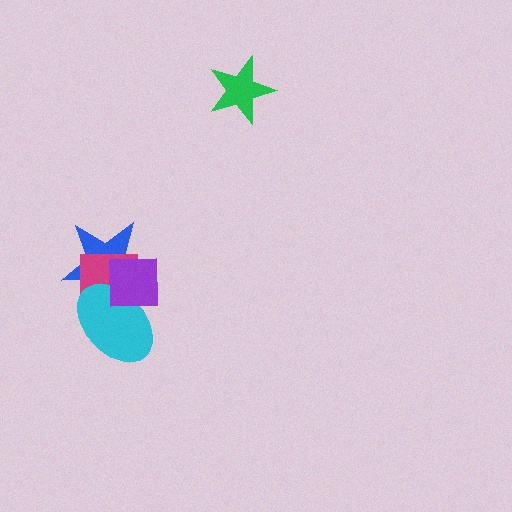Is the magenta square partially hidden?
Yes, it is partially covered by another shape.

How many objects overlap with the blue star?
3 objects overlap with the blue star.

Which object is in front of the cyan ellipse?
The purple square is in front of the cyan ellipse.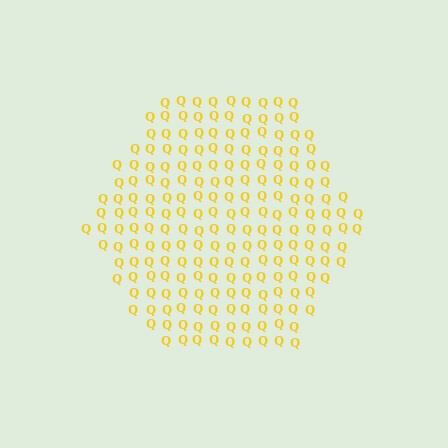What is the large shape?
The large shape is a hexagon.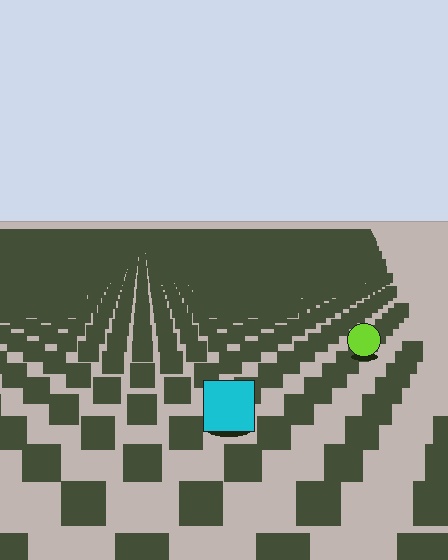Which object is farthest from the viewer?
The lime circle is farthest from the viewer. It appears smaller and the ground texture around it is denser.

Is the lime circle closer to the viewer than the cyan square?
No. The cyan square is closer — you can tell from the texture gradient: the ground texture is coarser near it.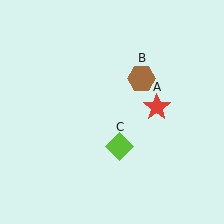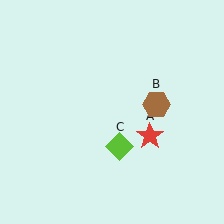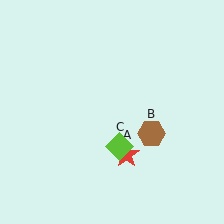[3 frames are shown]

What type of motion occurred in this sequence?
The red star (object A), brown hexagon (object B) rotated clockwise around the center of the scene.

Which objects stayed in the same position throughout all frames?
Lime diamond (object C) remained stationary.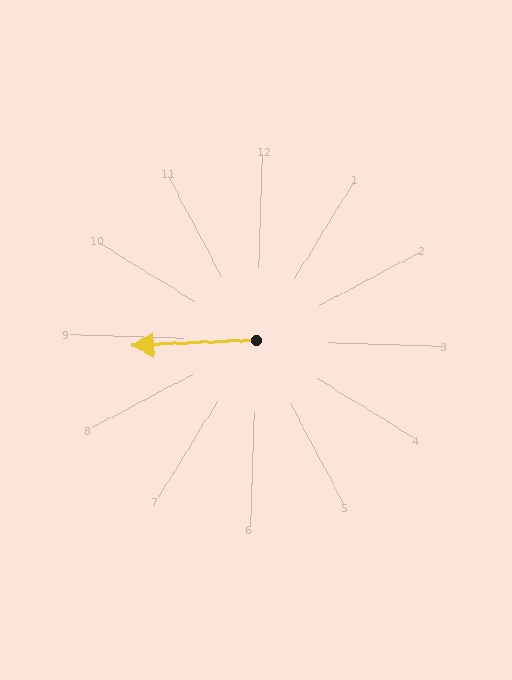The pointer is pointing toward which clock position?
Roughly 9 o'clock.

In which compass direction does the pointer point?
West.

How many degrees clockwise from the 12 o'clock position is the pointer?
Approximately 266 degrees.